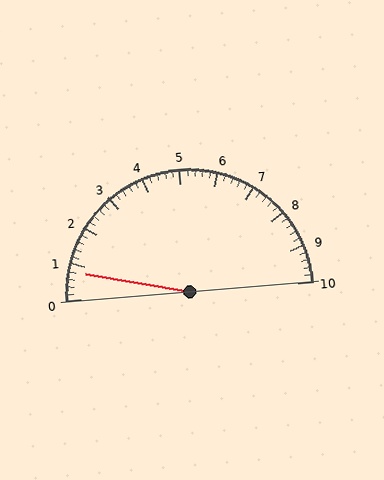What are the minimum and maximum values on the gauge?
The gauge ranges from 0 to 10.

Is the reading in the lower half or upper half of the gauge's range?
The reading is in the lower half of the range (0 to 10).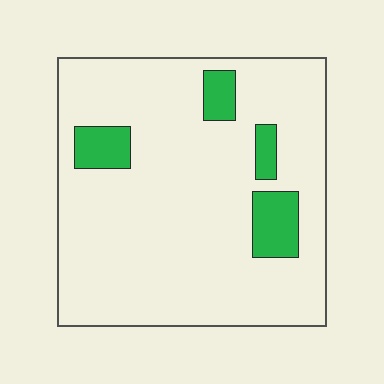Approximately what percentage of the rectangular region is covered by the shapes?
Approximately 10%.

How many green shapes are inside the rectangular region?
4.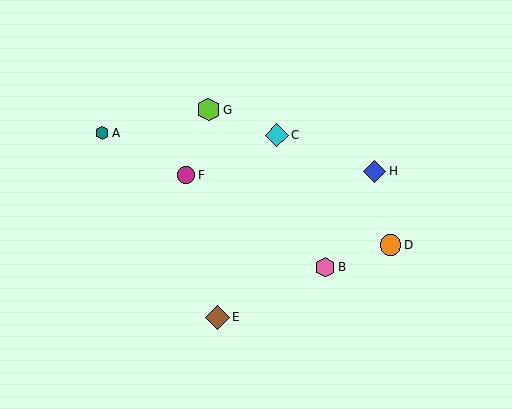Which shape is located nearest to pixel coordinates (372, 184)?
The blue diamond (labeled H) at (375, 171) is nearest to that location.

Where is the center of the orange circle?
The center of the orange circle is at (391, 245).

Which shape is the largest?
The brown diamond (labeled E) is the largest.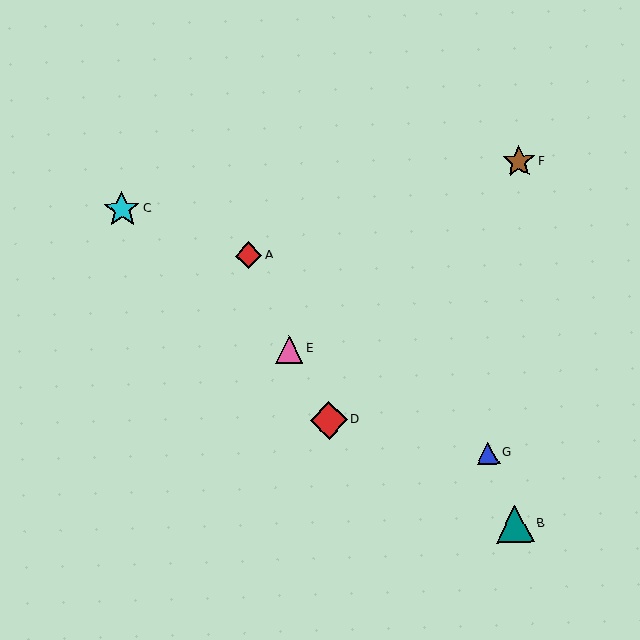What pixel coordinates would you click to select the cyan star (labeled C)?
Click at (122, 210) to select the cyan star C.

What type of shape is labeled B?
Shape B is a teal triangle.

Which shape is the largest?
The teal triangle (labeled B) is the largest.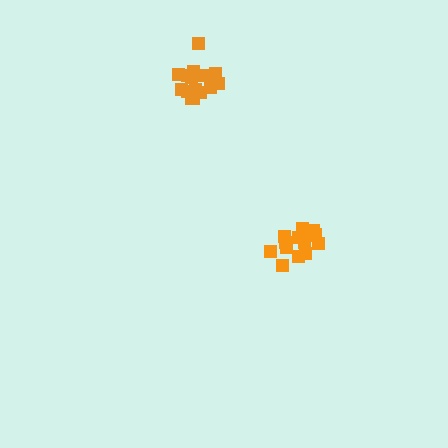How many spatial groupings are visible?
There are 2 spatial groupings.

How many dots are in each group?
Group 1: 18 dots, Group 2: 15 dots (33 total).